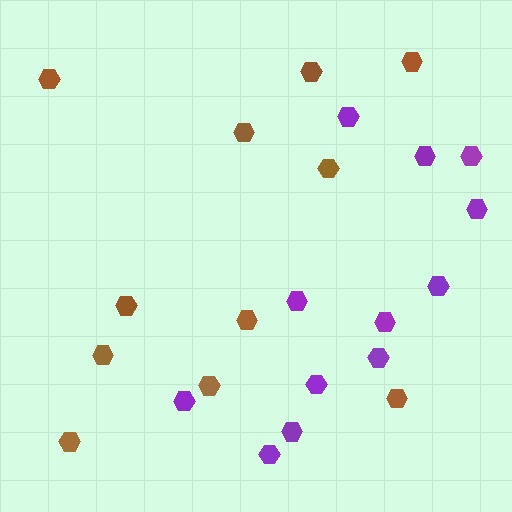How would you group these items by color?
There are 2 groups: one group of purple hexagons (12) and one group of brown hexagons (11).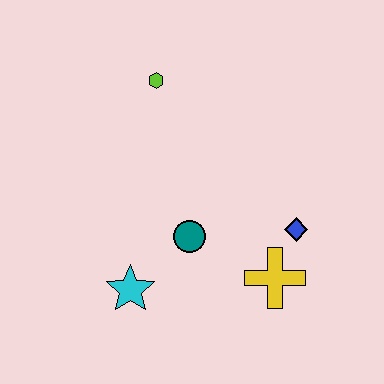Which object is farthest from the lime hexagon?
The yellow cross is farthest from the lime hexagon.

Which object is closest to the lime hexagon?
The teal circle is closest to the lime hexagon.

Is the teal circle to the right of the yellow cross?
No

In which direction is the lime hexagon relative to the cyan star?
The lime hexagon is above the cyan star.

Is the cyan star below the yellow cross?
Yes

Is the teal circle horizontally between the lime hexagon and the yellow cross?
Yes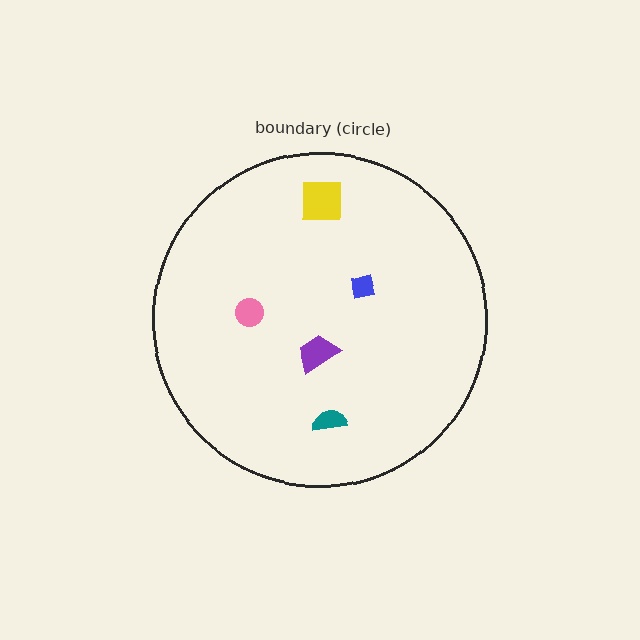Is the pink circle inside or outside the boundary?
Inside.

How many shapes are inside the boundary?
5 inside, 0 outside.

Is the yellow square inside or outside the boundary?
Inside.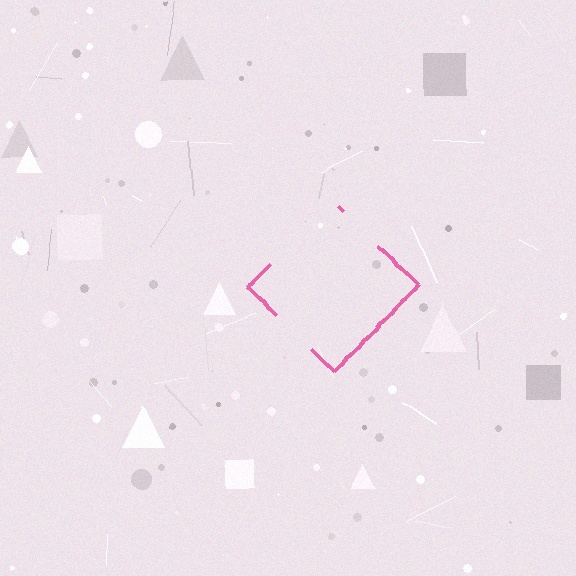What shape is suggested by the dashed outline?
The dashed outline suggests a diamond.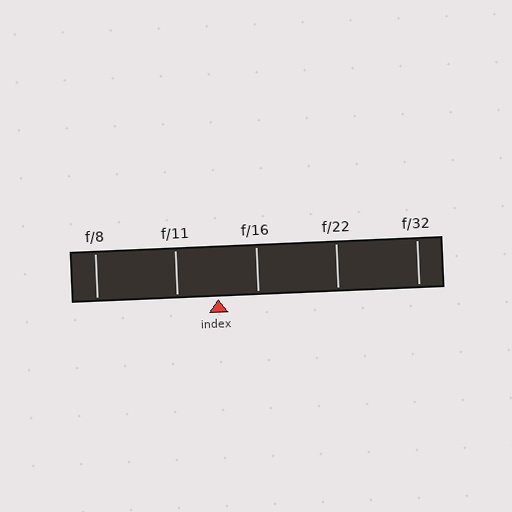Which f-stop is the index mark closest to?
The index mark is closest to f/16.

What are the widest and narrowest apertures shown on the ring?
The widest aperture shown is f/8 and the narrowest is f/32.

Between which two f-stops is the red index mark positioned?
The index mark is between f/11 and f/16.